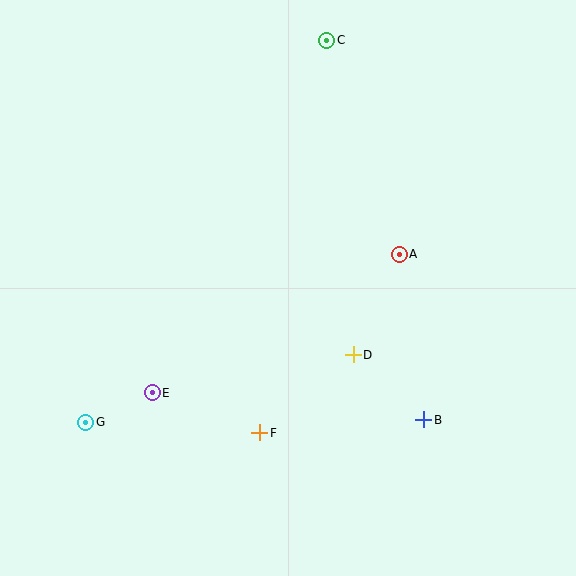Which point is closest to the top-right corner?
Point C is closest to the top-right corner.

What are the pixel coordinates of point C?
Point C is at (327, 40).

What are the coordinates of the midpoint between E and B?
The midpoint between E and B is at (288, 406).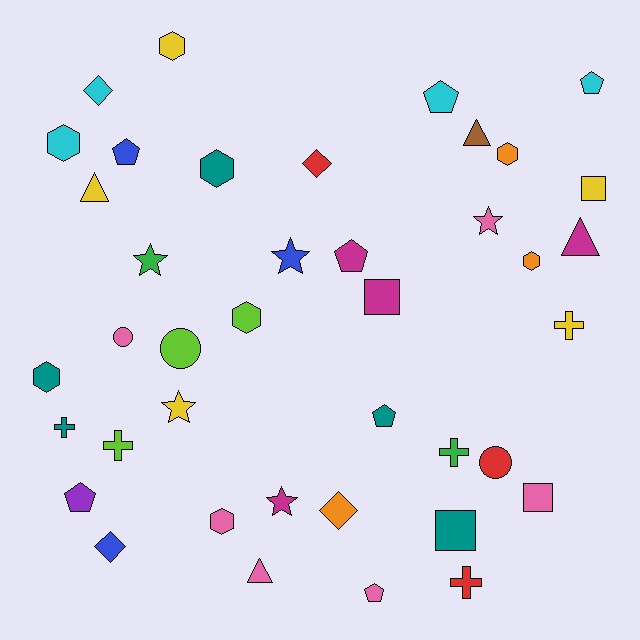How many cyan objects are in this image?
There are 4 cyan objects.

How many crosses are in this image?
There are 5 crosses.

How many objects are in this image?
There are 40 objects.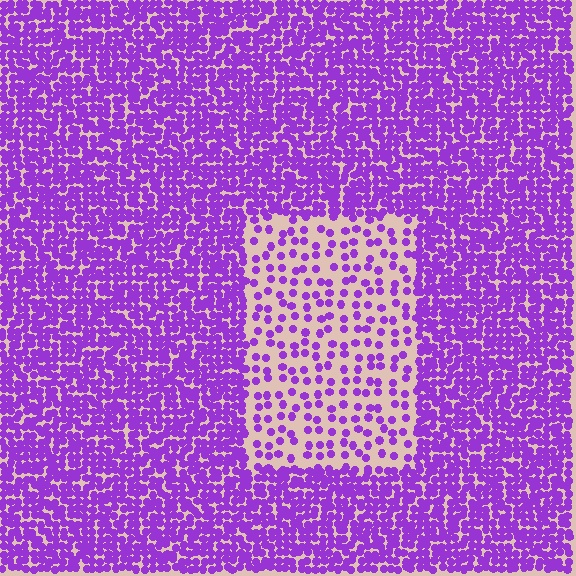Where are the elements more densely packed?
The elements are more densely packed outside the rectangle boundary.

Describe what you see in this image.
The image contains small purple elements arranged at two different densities. A rectangle-shaped region is visible where the elements are less densely packed than the surrounding area.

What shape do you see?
I see a rectangle.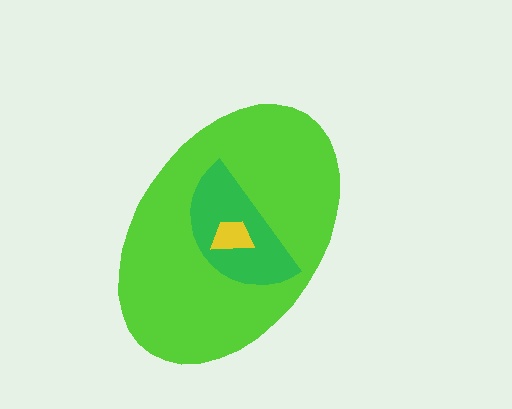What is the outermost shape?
The lime ellipse.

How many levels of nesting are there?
3.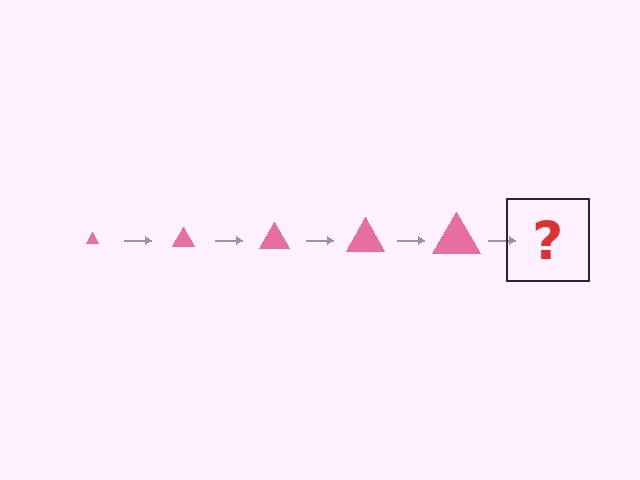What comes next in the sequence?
The next element should be a pink triangle, larger than the previous one.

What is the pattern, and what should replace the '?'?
The pattern is that the triangle gets progressively larger each step. The '?' should be a pink triangle, larger than the previous one.